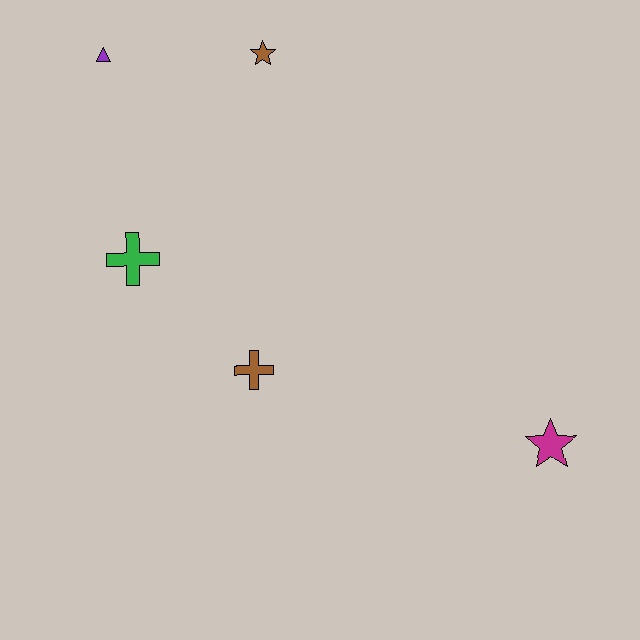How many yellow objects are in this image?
There are no yellow objects.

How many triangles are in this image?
There is 1 triangle.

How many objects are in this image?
There are 5 objects.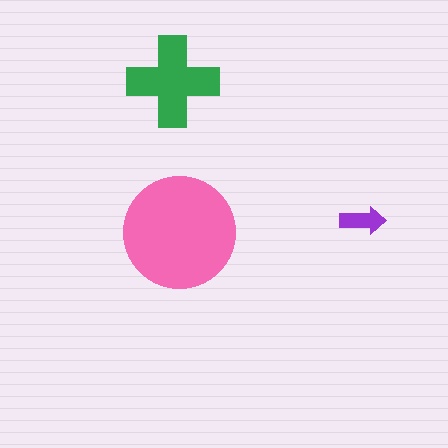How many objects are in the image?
There are 3 objects in the image.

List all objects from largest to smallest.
The pink circle, the green cross, the purple arrow.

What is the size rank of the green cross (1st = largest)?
2nd.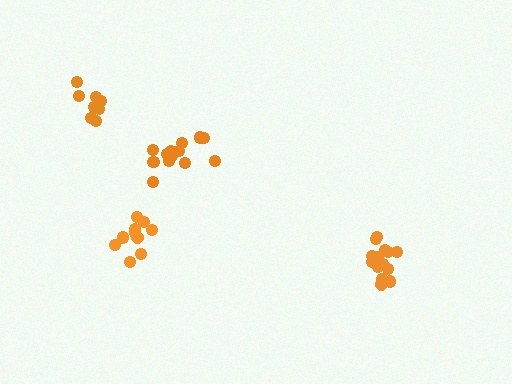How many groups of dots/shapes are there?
There are 4 groups.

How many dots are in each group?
Group 1: 14 dots, Group 2: 13 dots, Group 3: 8 dots, Group 4: 10 dots (45 total).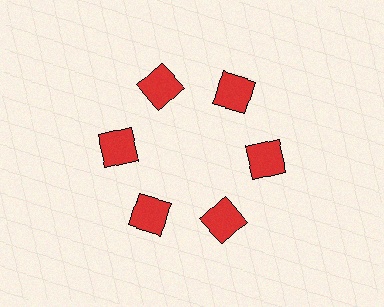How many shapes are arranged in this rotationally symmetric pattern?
There are 6 shapes, arranged in 6 groups of 1.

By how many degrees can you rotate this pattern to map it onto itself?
The pattern maps onto itself every 60 degrees of rotation.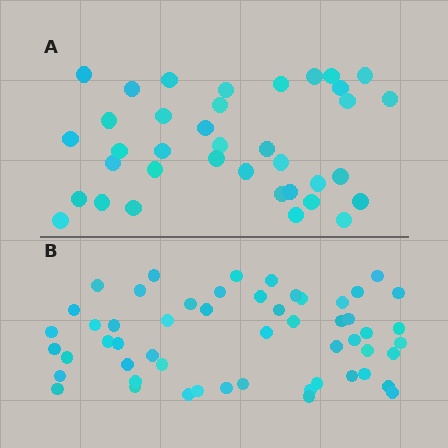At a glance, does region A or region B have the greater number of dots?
Region B (the bottom region) has more dots.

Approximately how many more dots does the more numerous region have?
Region B has approximately 15 more dots than region A.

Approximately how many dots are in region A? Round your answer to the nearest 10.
About 40 dots. (The exact count is 37, which rounds to 40.)